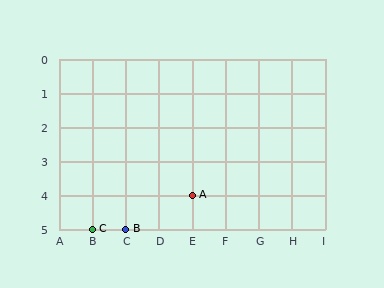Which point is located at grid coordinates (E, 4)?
Point A is at (E, 4).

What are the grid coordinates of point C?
Point C is at grid coordinates (B, 5).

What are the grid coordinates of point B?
Point B is at grid coordinates (C, 5).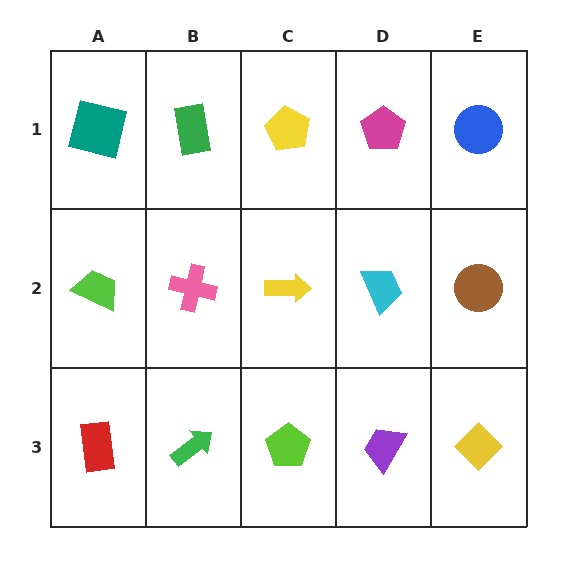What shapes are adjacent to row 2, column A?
A teal square (row 1, column A), a red rectangle (row 3, column A), a pink cross (row 2, column B).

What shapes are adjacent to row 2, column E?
A blue circle (row 1, column E), a yellow diamond (row 3, column E), a cyan trapezoid (row 2, column D).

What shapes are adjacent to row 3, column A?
A lime trapezoid (row 2, column A), a green arrow (row 3, column B).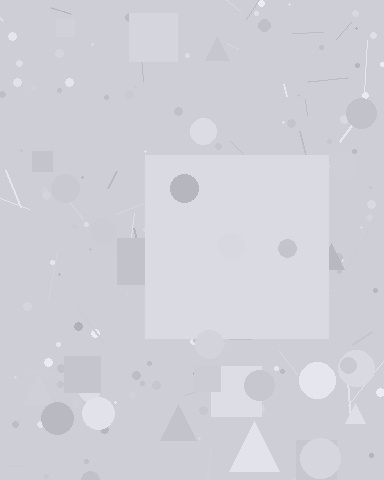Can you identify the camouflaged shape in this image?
The camouflaged shape is a square.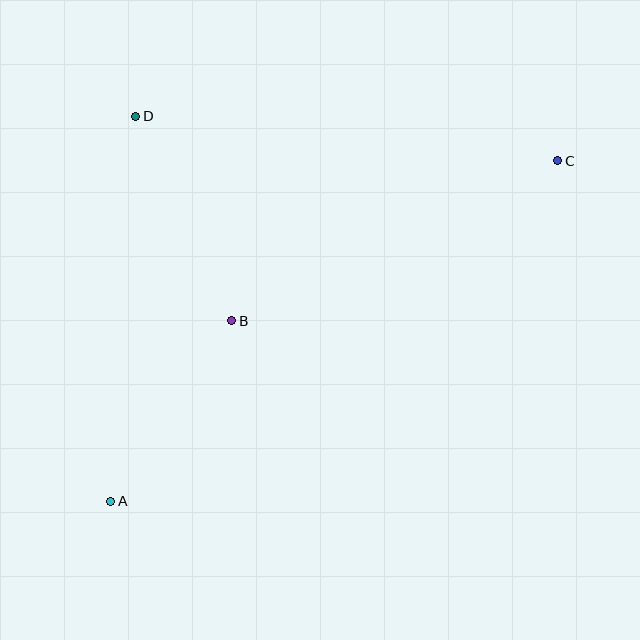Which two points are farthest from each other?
Points A and C are farthest from each other.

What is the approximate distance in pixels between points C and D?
The distance between C and D is approximately 425 pixels.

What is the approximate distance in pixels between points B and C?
The distance between B and C is approximately 363 pixels.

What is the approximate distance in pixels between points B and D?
The distance between B and D is approximately 226 pixels.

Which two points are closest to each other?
Points A and B are closest to each other.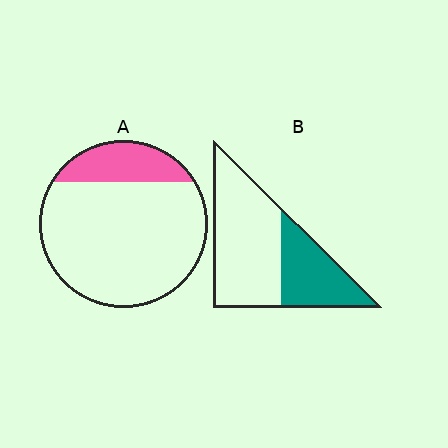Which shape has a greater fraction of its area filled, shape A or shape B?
Shape B.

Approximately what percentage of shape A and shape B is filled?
A is approximately 20% and B is approximately 35%.